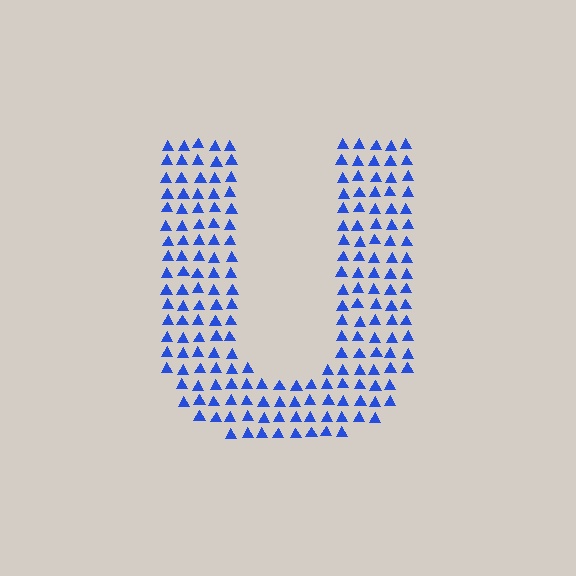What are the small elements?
The small elements are triangles.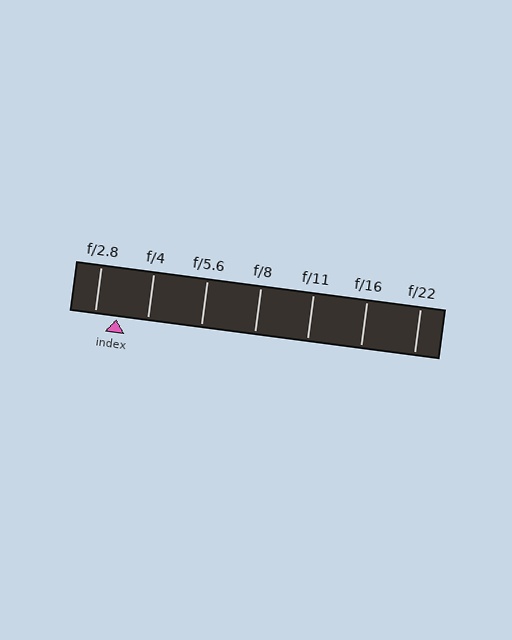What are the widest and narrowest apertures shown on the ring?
The widest aperture shown is f/2.8 and the narrowest is f/22.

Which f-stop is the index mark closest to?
The index mark is closest to f/2.8.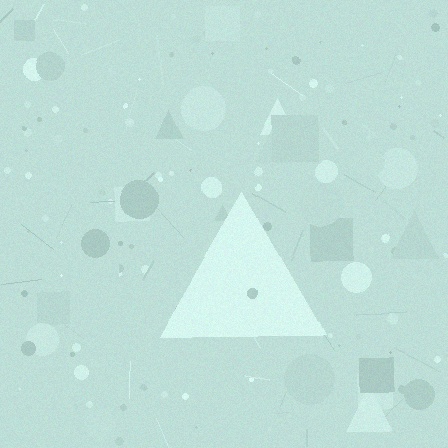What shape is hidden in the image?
A triangle is hidden in the image.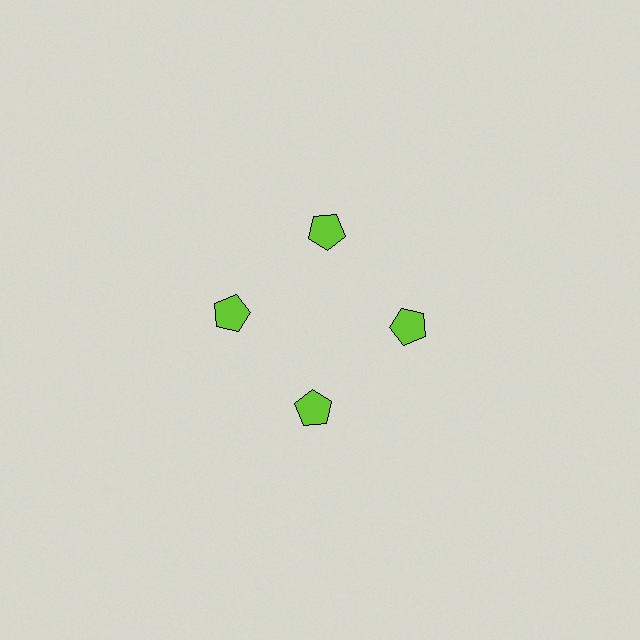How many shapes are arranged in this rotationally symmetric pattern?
There are 4 shapes, arranged in 4 groups of 1.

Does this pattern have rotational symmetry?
Yes, this pattern has 4-fold rotational symmetry. It looks the same after rotating 90 degrees around the center.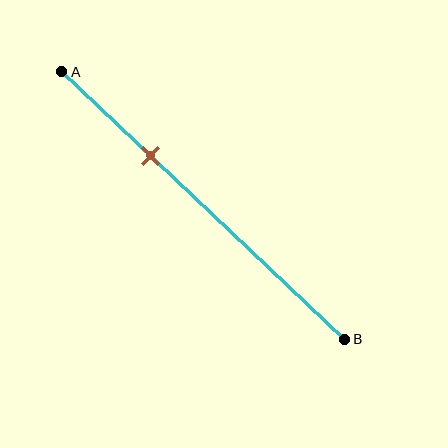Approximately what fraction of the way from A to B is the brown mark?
The brown mark is approximately 30% of the way from A to B.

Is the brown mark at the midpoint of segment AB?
No, the mark is at about 30% from A, not at the 50% midpoint.